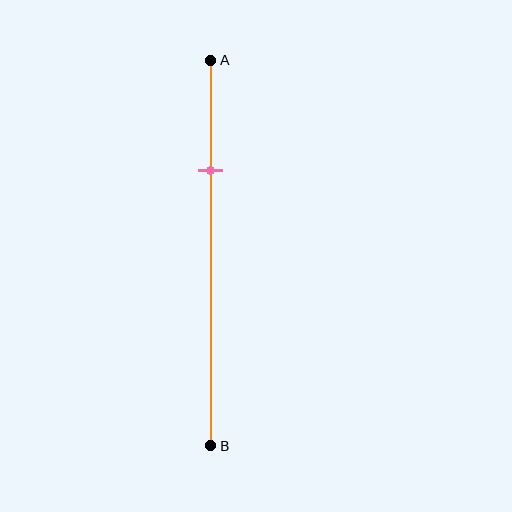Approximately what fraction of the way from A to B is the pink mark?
The pink mark is approximately 30% of the way from A to B.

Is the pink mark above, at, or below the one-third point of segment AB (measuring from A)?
The pink mark is above the one-third point of segment AB.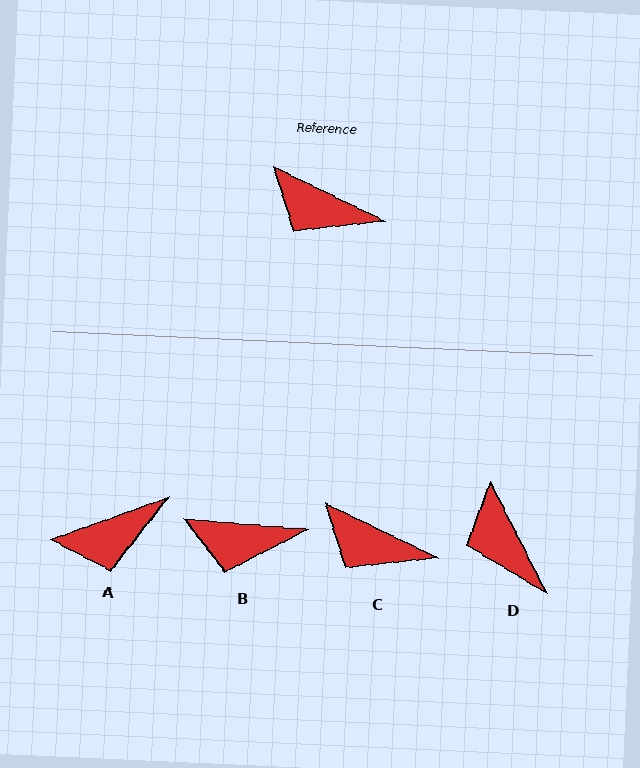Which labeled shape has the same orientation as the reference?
C.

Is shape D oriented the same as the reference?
No, it is off by about 37 degrees.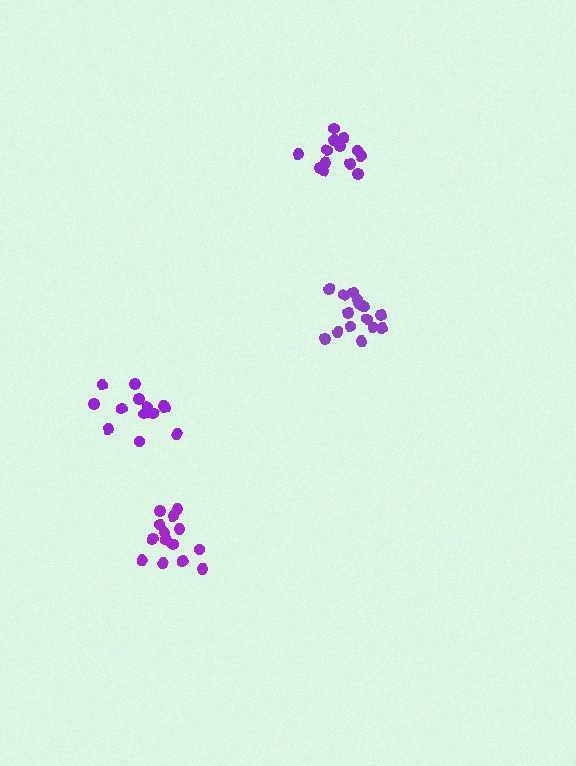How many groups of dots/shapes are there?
There are 4 groups.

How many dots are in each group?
Group 1: 13 dots, Group 2: 13 dots, Group 3: 14 dots, Group 4: 15 dots (55 total).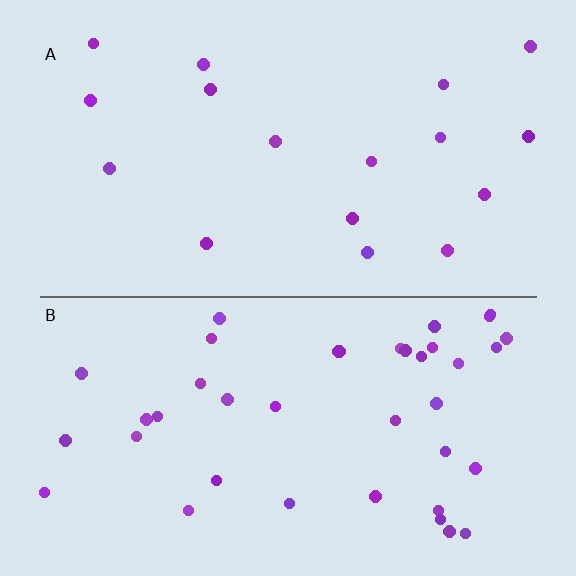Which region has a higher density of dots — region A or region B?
B (the bottom).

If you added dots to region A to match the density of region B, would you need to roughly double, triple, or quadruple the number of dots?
Approximately double.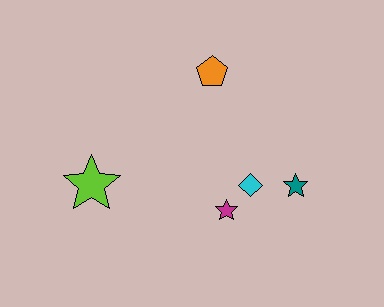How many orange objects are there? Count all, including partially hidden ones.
There is 1 orange object.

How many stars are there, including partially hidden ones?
There are 3 stars.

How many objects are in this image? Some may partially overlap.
There are 5 objects.